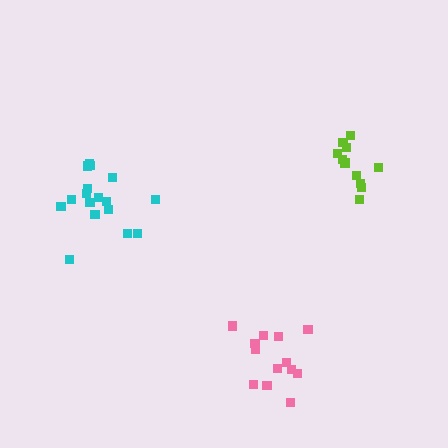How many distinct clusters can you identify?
There are 3 distinct clusters.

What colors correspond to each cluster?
The clusters are colored: lime, cyan, pink.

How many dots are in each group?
Group 1: 11 dots, Group 2: 17 dots, Group 3: 13 dots (41 total).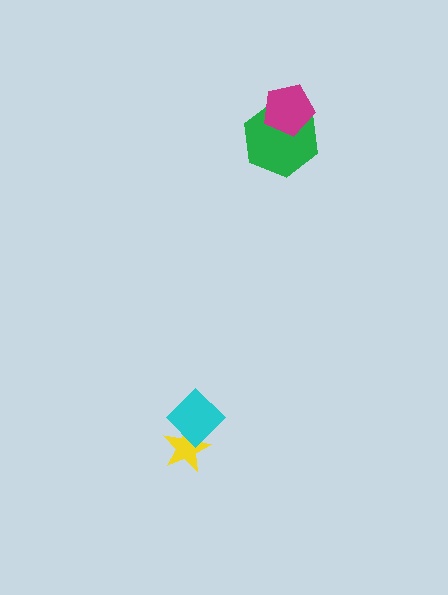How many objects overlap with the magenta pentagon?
1 object overlaps with the magenta pentagon.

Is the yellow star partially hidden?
Yes, it is partially covered by another shape.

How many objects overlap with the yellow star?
1 object overlaps with the yellow star.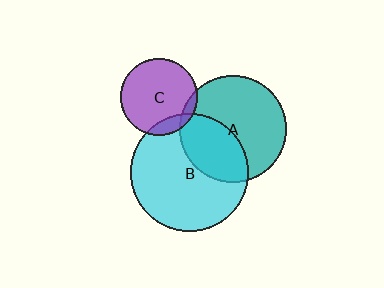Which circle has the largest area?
Circle B (cyan).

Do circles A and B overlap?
Yes.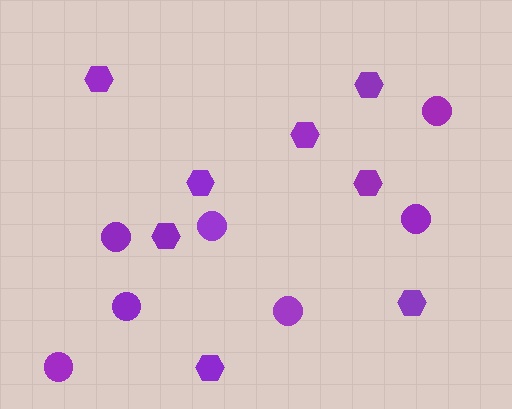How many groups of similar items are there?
There are 2 groups: one group of circles (7) and one group of hexagons (8).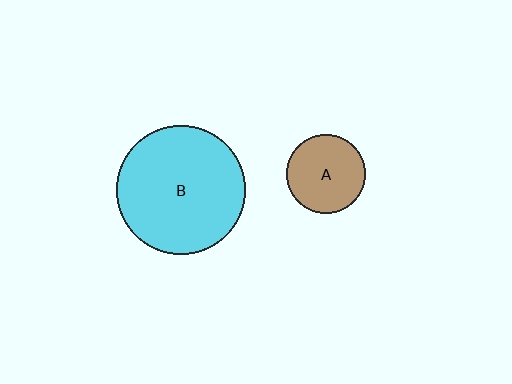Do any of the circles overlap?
No, none of the circles overlap.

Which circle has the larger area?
Circle B (cyan).